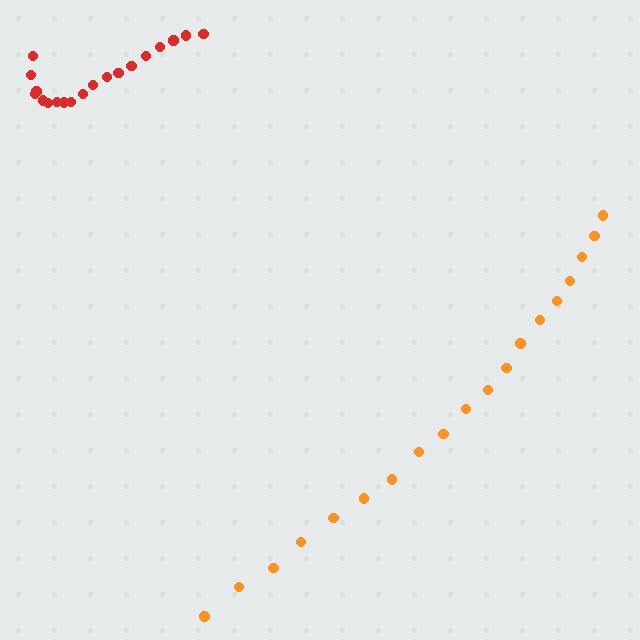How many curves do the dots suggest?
There are 2 distinct paths.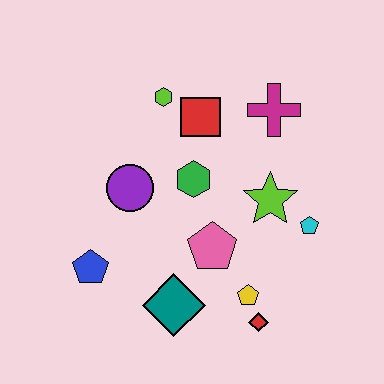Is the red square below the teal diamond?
No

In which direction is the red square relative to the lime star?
The red square is above the lime star.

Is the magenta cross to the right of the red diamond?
Yes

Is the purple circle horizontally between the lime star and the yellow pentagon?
No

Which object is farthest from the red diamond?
The lime hexagon is farthest from the red diamond.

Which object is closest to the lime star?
The cyan pentagon is closest to the lime star.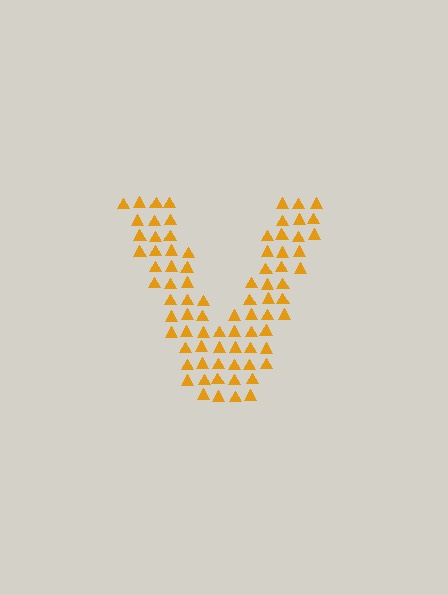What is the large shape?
The large shape is the letter V.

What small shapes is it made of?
It is made of small triangles.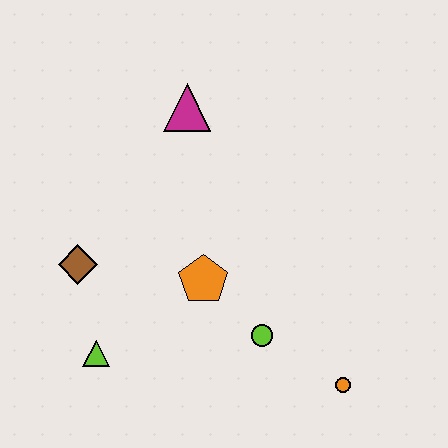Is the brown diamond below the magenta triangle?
Yes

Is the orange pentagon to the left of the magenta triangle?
No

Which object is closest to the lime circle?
The orange pentagon is closest to the lime circle.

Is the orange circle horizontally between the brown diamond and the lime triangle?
No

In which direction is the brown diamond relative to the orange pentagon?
The brown diamond is to the left of the orange pentagon.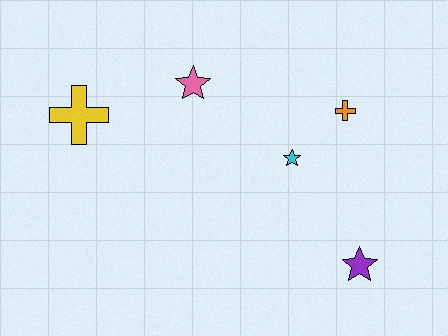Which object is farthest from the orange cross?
The yellow cross is farthest from the orange cross.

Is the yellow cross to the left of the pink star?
Yes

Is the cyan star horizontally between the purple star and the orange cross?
No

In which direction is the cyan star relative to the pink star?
The cyan star is to the right of the pink star.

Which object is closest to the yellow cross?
The pink star is closest to the yellow cross.